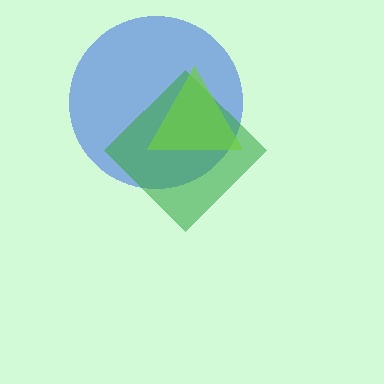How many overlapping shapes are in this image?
There are 3 overlapping shapes in the image.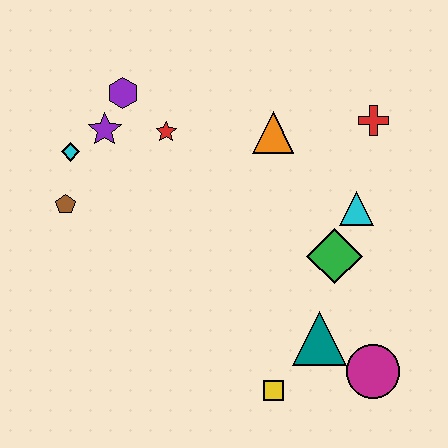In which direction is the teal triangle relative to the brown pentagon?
The teal triangle is to the right of the brown pentagon.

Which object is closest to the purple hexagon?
The purple star is closest to the purple hexagon.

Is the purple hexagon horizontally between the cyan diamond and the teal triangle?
Yes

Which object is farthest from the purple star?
The magenta circle is farthest from the purple star.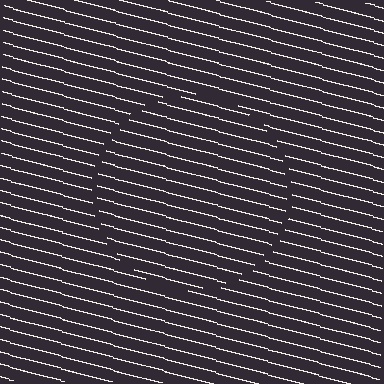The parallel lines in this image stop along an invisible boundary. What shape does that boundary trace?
An illusory circle. The interior of the shape contains the same grating, shifted by half a period — the contour is defined by the phase discontinuity where line-ends from the inner and outer gratings abut.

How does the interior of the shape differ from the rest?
The interior of the shape contains the same grating, shifted by half a period — the contour is defined by the phase discontinuity where line-ends from the inner and outer gratings abut.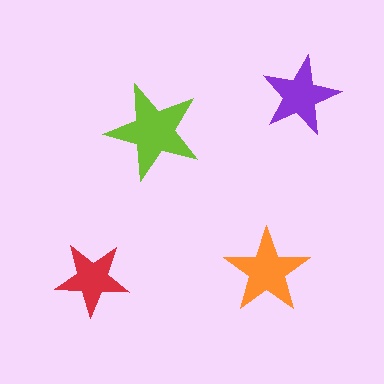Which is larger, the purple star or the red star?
The purple one.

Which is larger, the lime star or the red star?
The lime one.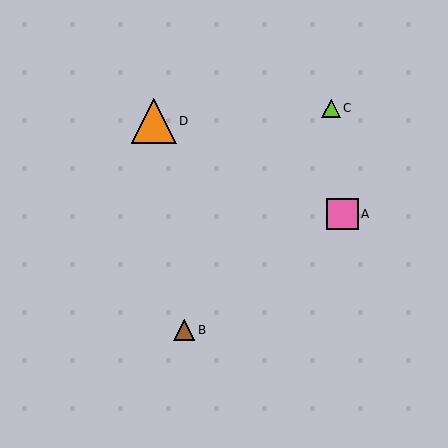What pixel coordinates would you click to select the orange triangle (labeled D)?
Click at (154, 121) to select the orange triangle D.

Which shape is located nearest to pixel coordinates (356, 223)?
The pink square (labeled A) at (342, 214) is nearest to that location.